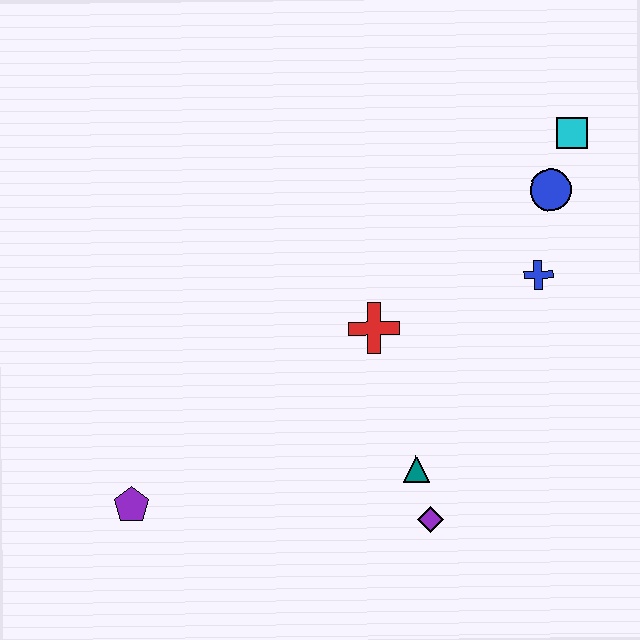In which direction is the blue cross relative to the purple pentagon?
The blue cross is to the right of the purple pentagon.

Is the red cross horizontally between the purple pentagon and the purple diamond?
Yes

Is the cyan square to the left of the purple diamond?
No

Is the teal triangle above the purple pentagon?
Yes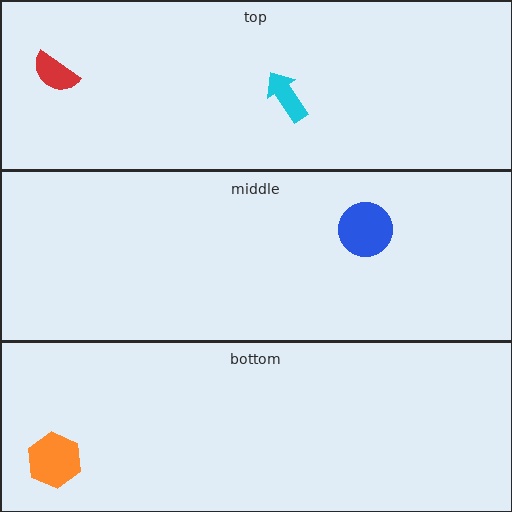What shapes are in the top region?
The cyan arrow, the red semicircle.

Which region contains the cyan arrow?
The top region.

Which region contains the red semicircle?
The top region.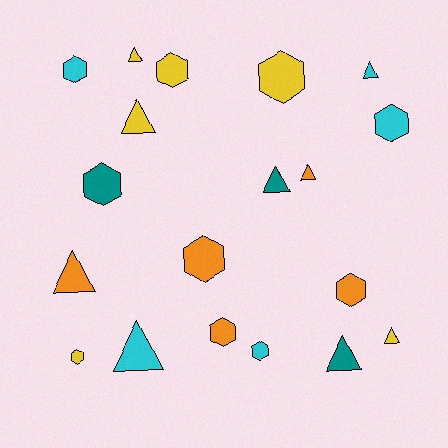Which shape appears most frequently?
Hexagon, with 10 objects.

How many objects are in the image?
There are 19 objects.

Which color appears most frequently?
Yellow, with 6 objects.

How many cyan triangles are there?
There are 2 cyan triangles.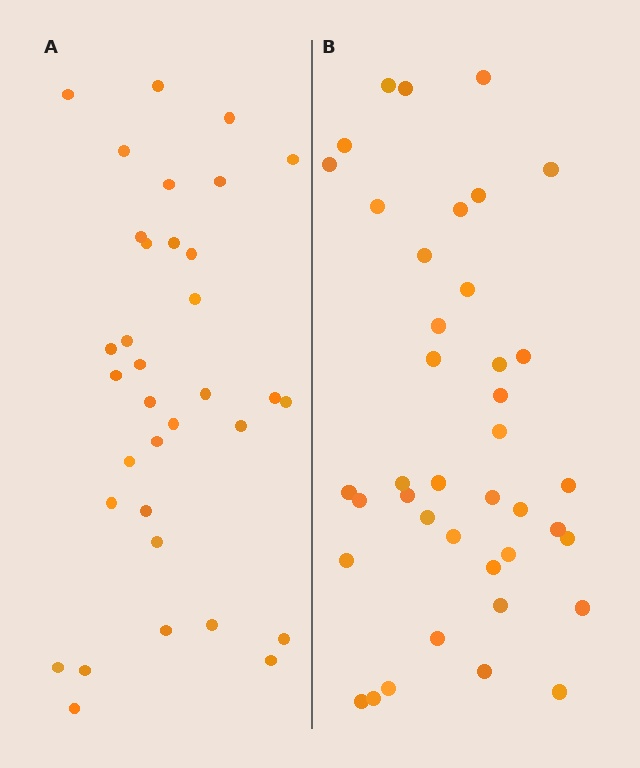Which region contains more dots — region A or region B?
Region B (the right region) has more dots.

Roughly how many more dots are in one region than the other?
Region B has about 6 more dots than region A.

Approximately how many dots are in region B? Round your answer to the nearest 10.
About 40 dots.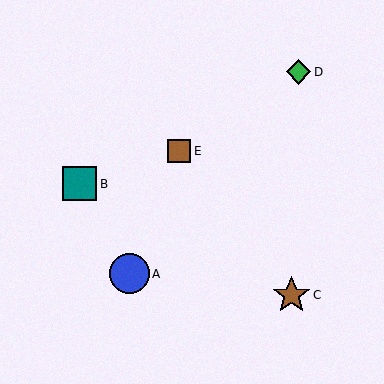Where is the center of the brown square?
The center of the brown square is at (179, 151).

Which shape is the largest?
The blue circle (labeled A) is the largest.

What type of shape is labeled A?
Shape A is a blue circle.